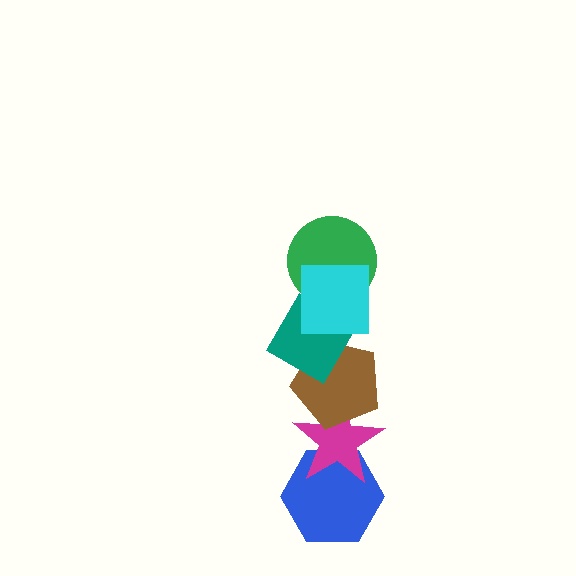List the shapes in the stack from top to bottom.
From top to bottom: the cyan square, the green circle, the teal diamond, the brown pentagon, the magenta star, the blue hexagon.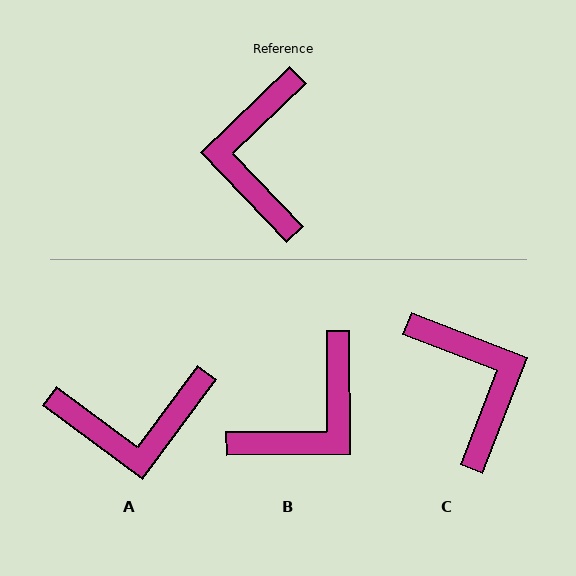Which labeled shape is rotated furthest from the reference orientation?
C, about 155 degrees away.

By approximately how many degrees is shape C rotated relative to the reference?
Approximately 155 degrees clockwise.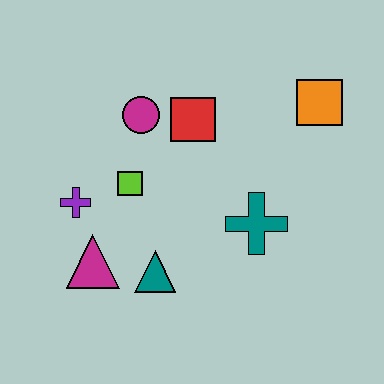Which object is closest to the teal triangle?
The magenta triangle is closest to the teal triangle.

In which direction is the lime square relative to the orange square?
The lime square is to the left of the orange square.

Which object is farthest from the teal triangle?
The orange square is farthest from the teal triangle.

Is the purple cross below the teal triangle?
No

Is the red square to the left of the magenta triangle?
No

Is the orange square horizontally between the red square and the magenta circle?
No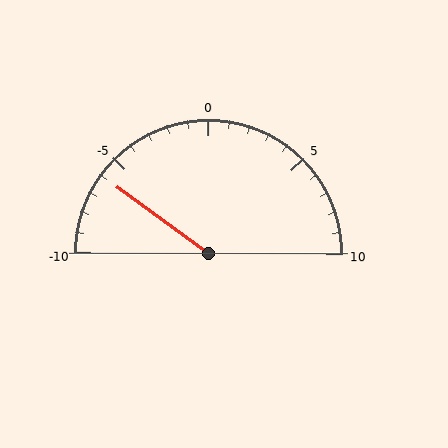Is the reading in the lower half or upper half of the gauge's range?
The reading is in the lower half of the range (-10 to 10).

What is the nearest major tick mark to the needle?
The nearest major tick mark is -5.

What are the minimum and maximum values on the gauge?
The gauge ranges from -10 to 10.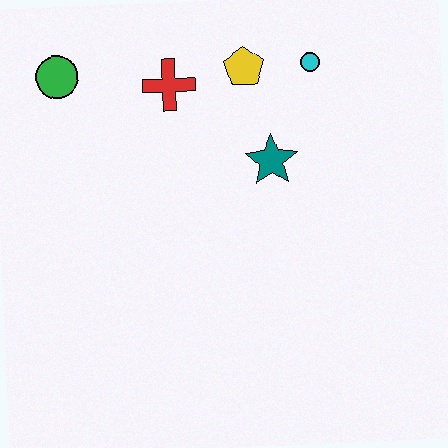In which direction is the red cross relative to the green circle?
The red cross is to the right of the green circle.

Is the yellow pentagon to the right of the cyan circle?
No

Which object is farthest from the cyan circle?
The green circle is farthest from the cyan circle.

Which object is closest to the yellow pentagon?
The cyan circle is closest to the yellow pentagon.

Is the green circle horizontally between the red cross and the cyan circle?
No